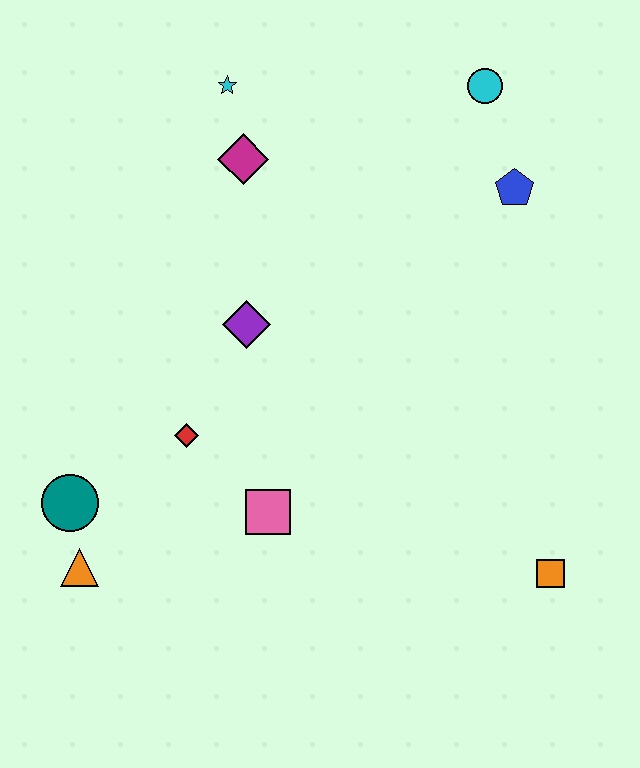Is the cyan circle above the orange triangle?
Yes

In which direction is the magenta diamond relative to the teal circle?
The magenta diamond is above the teal circle.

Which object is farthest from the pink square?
The cyan circle is farthest from the pink square.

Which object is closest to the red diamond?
The pink square is closest to the red diamond.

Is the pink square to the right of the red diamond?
Yes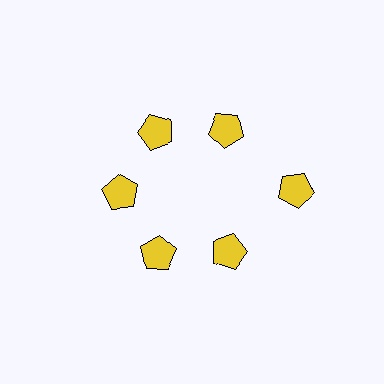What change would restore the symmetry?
The symmetry would be restored by moving it inward, back onto the ring so that all 6 pentagons sit at equal angles and equal distance from the center.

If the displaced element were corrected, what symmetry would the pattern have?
It would have 6-fold rotational symmetry — the pattern would map onto itself every 60 degrees.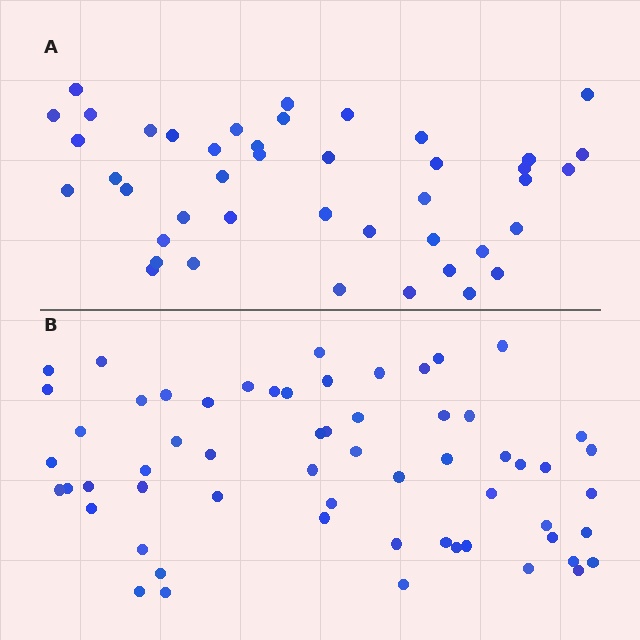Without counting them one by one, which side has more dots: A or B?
Region B (the bottom region) has more dots.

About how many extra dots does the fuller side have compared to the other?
Region B has approximately 15 more dots than region A.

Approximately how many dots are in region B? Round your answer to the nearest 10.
About 60 dots.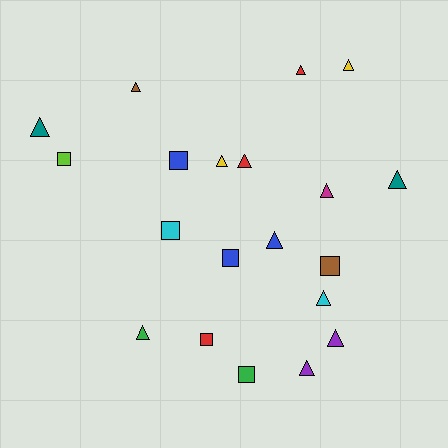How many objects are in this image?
There are 20 objects.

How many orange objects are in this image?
There are no orange objects.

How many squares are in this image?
There are 7 squares.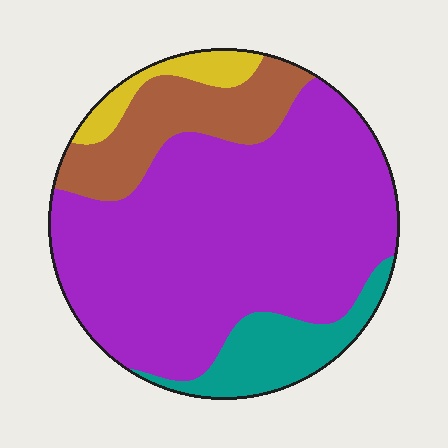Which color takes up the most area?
Purple, at roughly 65%.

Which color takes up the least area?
Yellow, at roughly 5%.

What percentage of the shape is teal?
Teal covers around 10% of the shape.